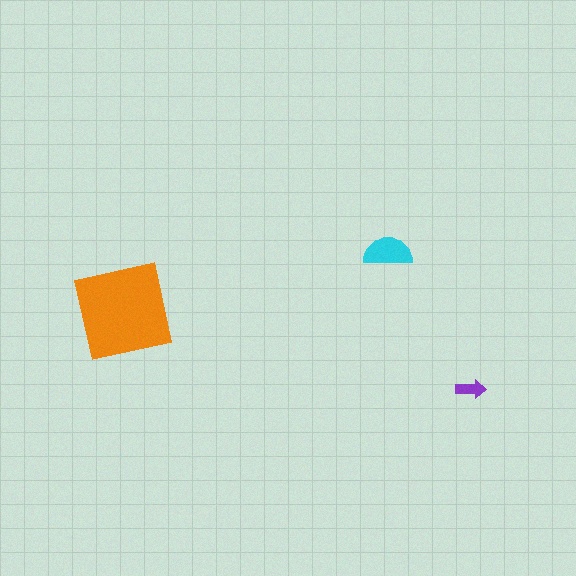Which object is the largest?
The orange square.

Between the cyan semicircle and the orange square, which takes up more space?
The orange square.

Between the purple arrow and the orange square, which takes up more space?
The orange square.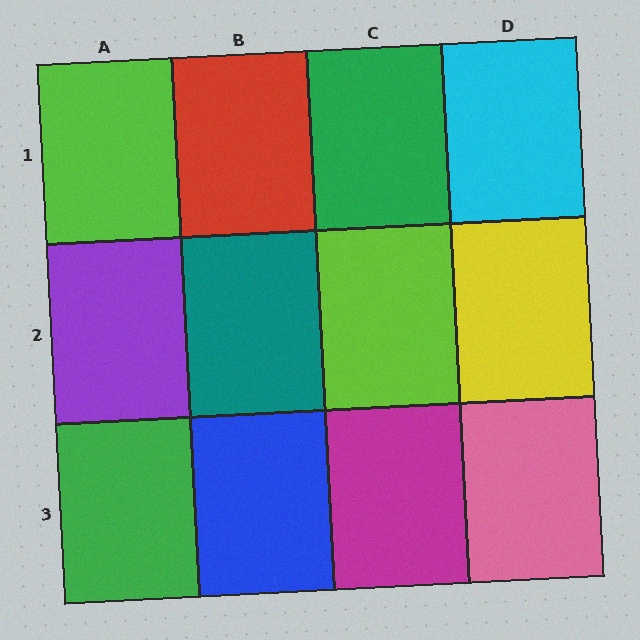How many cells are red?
1 cell is red.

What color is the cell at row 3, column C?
Magenta.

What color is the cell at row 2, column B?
Teal.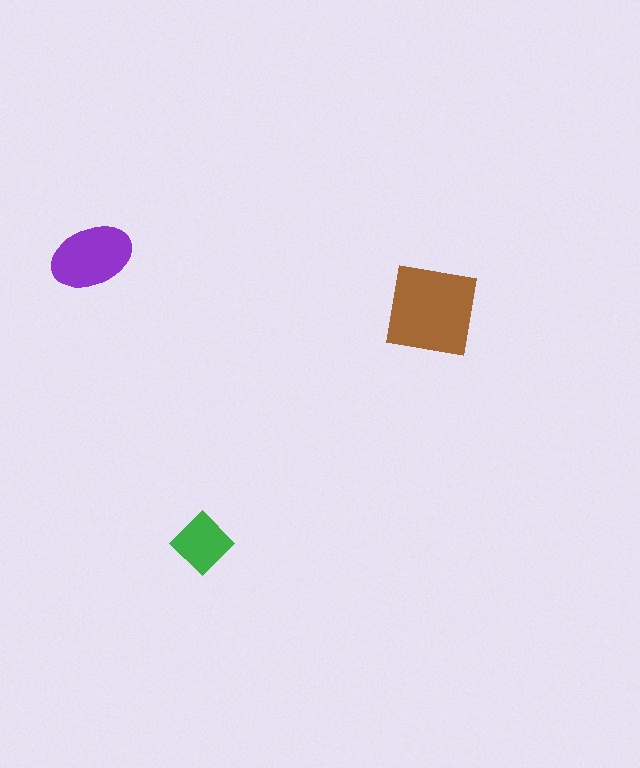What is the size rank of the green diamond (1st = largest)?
3rd.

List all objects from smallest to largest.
The green diamond, the purple ellipse, the brown square.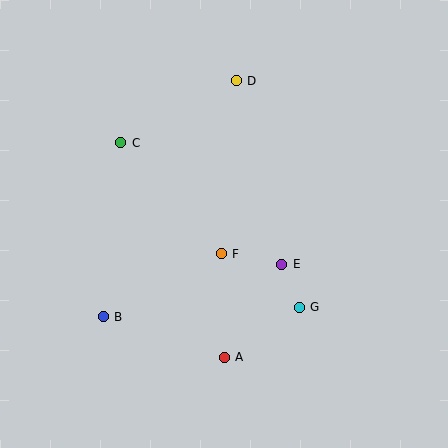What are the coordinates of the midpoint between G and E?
The midpoint between G and E is at (291, 286).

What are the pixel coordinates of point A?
Point A is at (224, 357).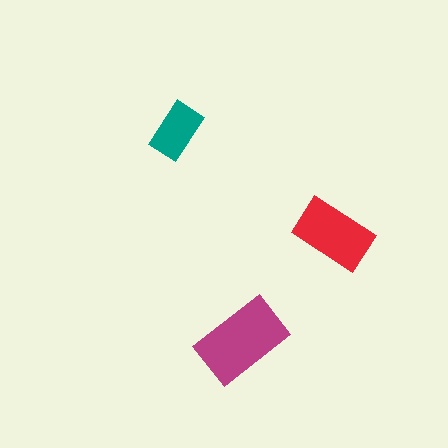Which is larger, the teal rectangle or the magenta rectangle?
The magenta one.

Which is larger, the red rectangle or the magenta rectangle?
The magenta one.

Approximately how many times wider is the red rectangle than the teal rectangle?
About 1.5 times wider.